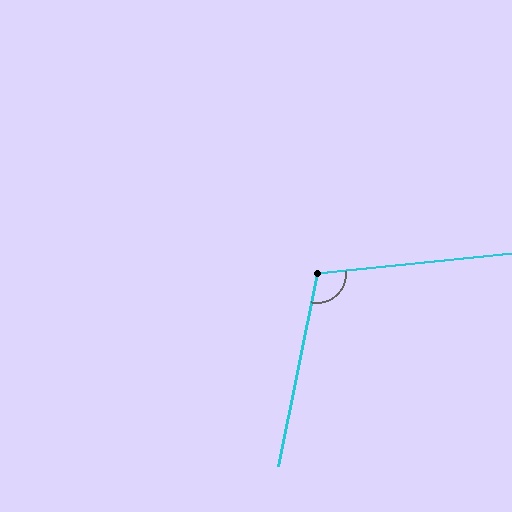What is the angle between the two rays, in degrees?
Approximately 107 degrees.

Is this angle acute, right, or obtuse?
It is obtuse.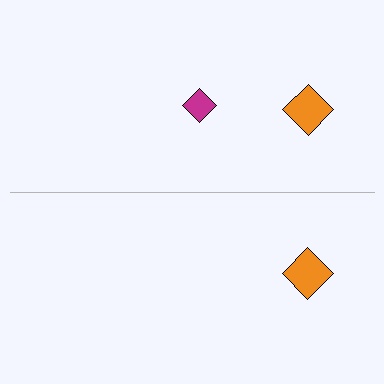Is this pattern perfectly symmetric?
No, the pattern is not perfectly symmetric. A magenta diamond is missing from the bottom side.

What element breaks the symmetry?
A magenta diamond is missing from the bottom side.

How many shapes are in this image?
There are 3 shapes in this image.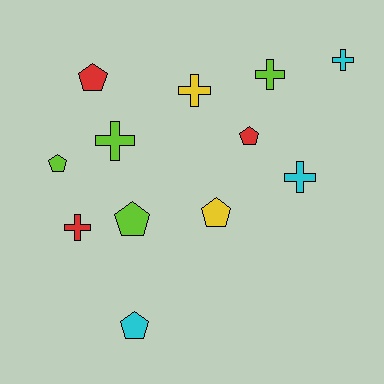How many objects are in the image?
There are 12 objects.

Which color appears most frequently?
Lime, with 4 objects.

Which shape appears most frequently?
Cross, with 6 objects.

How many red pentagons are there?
There are 2 red pentagons.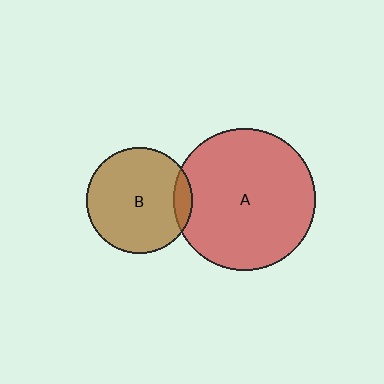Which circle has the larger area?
Circle A (red).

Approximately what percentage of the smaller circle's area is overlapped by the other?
Approximately 10%.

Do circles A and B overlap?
Yes.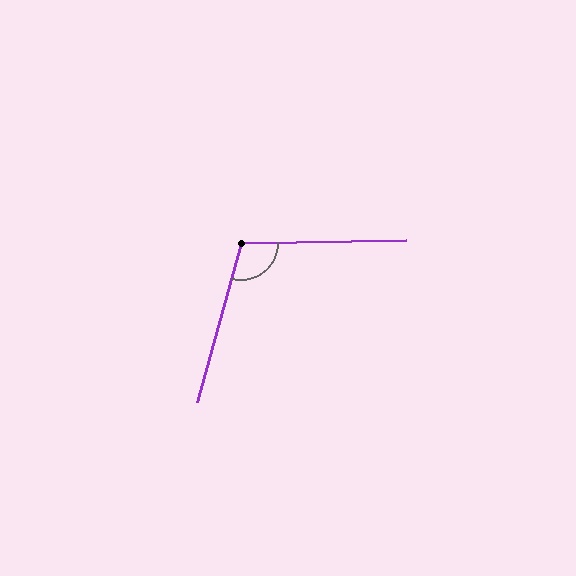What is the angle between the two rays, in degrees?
Approximately 106 degrees.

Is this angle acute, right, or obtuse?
It is obtuse.